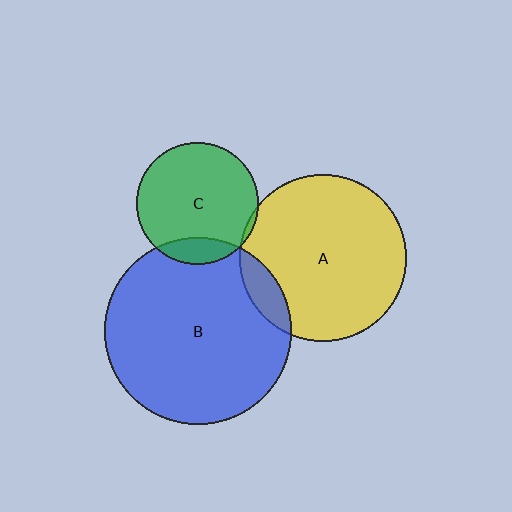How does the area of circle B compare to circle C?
Approximately 2.3 times.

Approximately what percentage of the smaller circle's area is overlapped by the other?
Approximately 5%.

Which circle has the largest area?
Circle B (blue).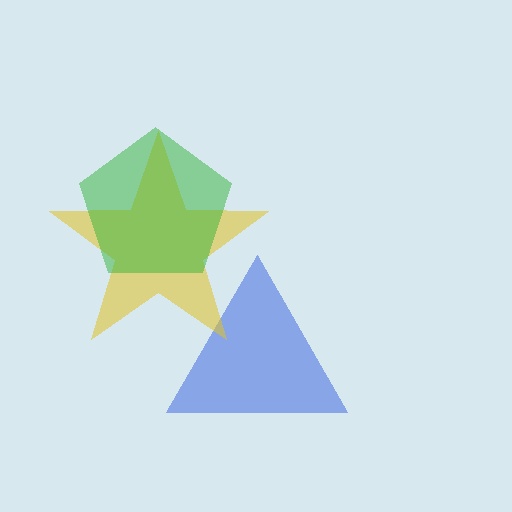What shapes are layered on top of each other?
The layered shapes are: a blue triangle, a yellow star, a green pentagon.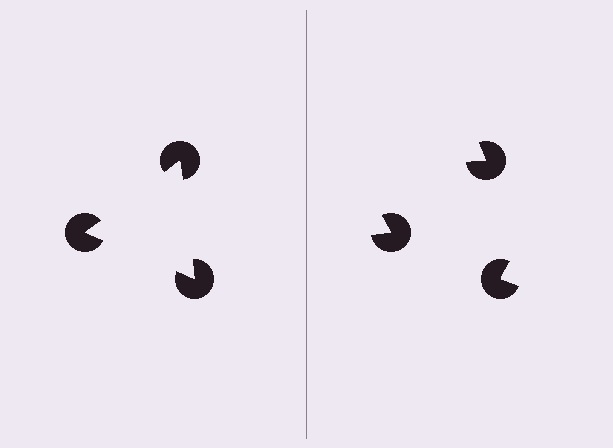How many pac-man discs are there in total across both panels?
6 — 3 on each side.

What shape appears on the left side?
An illusory triangle.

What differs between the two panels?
The pac-man discs are positioned identically on both sides; only the wedge orientations differ. On the left they align to a triangle; on the right they are misaligned.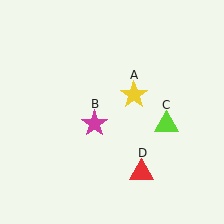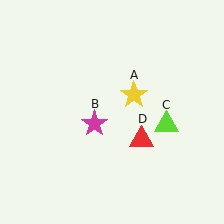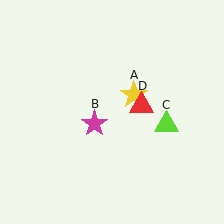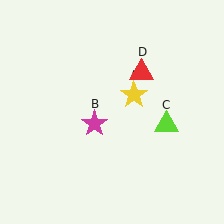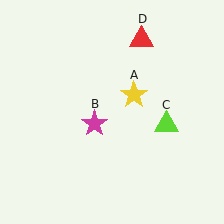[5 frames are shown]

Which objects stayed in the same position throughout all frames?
Yellow star (object A) and magenta star (object B) and lime triangle (object C) remained stationary.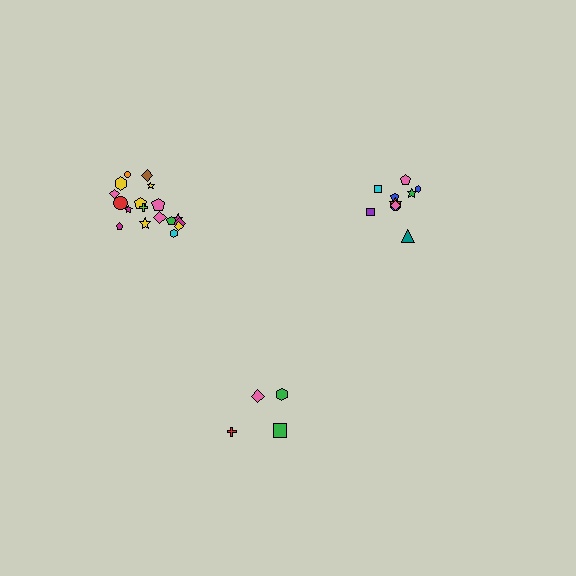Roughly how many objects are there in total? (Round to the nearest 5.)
Roughly 30 objects in total.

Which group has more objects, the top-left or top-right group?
The top-left group.